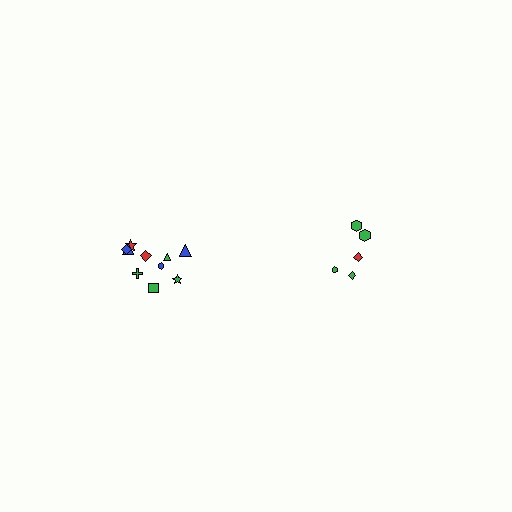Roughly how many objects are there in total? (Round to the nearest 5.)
Roughly 15 objects in total.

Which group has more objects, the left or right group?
The left group.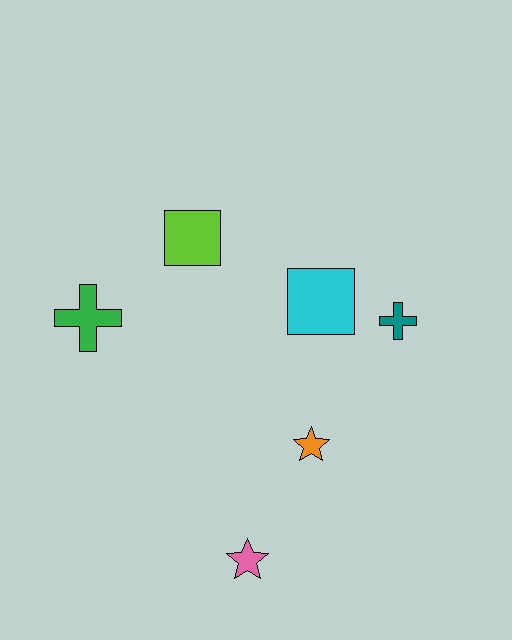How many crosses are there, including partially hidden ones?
There are 2 crosses.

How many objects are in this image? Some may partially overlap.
There are 6 objects.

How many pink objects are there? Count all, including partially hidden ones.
There is 1 pink object.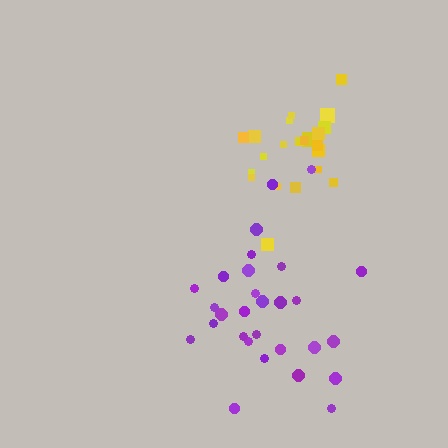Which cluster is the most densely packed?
Yellow.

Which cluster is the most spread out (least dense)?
Purple.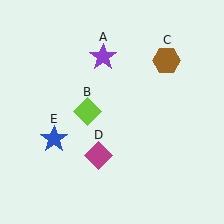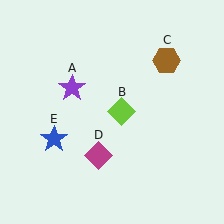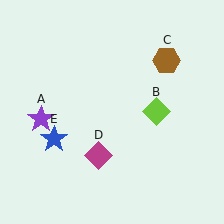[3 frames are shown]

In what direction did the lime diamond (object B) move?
The lime diamond (object B) moved right.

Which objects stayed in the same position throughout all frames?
Brown hexagon (object C) and magenta diamond (object D) and blue star (object E) remained stationary.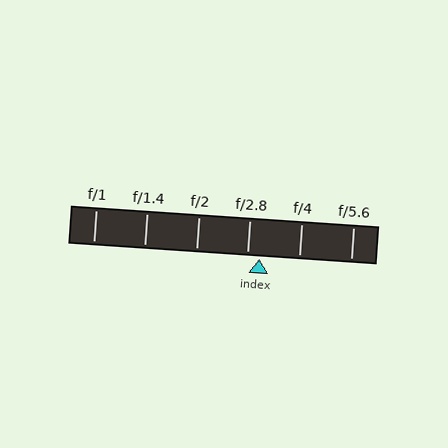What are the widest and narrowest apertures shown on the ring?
The widest aperture shown is f/1 and the narrowest is f/5.6.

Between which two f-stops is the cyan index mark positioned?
The index mark is between f/2.8 and f/4.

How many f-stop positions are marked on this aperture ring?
There are 6 f-stop positions marked.